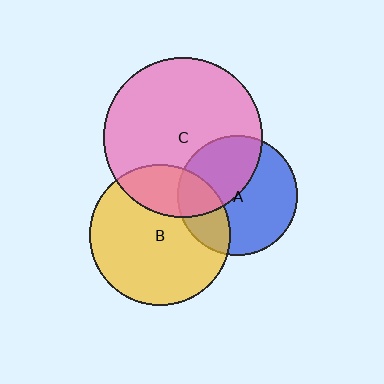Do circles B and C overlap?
Yes.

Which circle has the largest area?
Circle C (pink).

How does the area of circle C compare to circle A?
Approximately 1.8 times.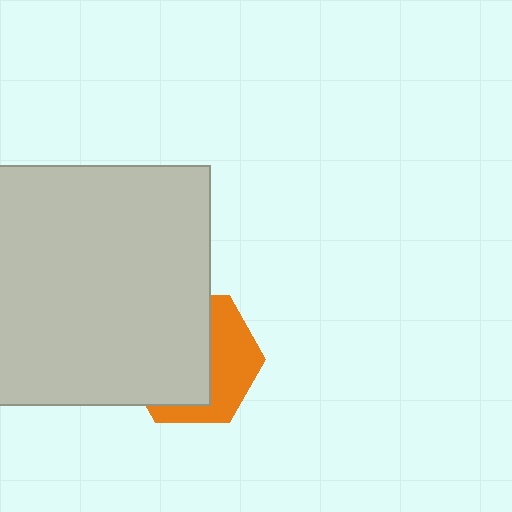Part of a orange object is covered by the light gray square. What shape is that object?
It is a hexagon.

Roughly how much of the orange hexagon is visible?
A small part of it is visible (roughly 41%).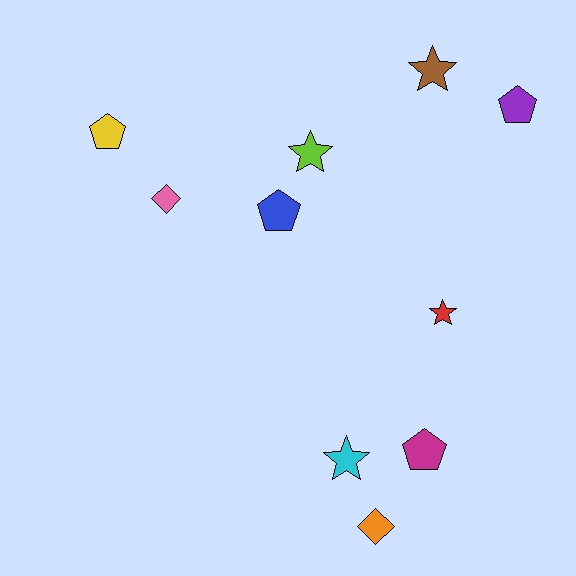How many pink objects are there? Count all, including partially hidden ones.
There is 1 pink object.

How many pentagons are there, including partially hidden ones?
There are 4 pentagons.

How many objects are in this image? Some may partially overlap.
There are 10 objects.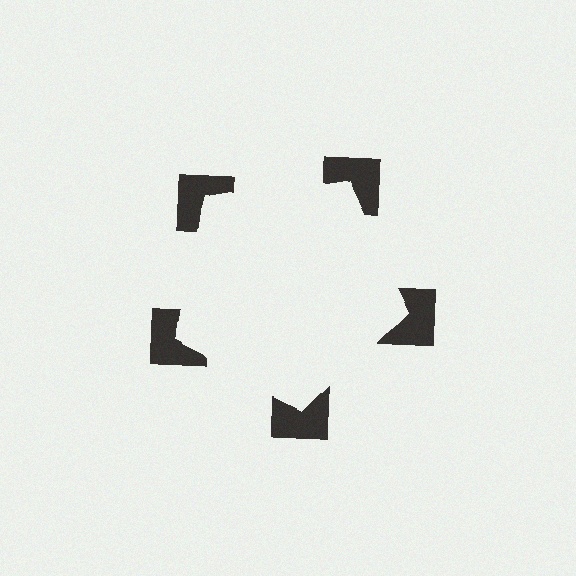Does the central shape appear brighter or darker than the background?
It typically appears slightly brighter than the background, even though no actual brightness change is drawn.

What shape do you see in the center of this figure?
An illusory pentagon — its edges are inferred from the aligned wedge cuts in the notched squares, not physically drawn.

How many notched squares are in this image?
There are 5 — one at each vertex of the illusory pentagon.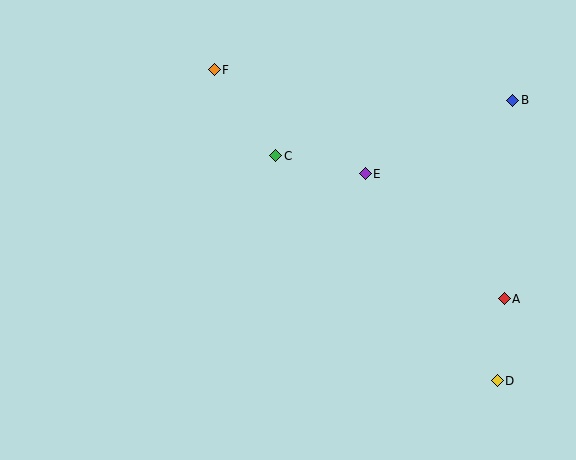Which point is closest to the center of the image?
Point C at (276, 156) is closest to the center.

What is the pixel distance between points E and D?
The distance between E and D is 245 pixels.